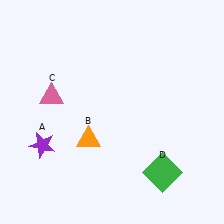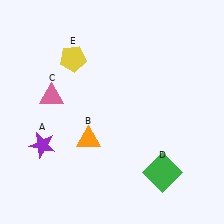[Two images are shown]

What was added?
A yellow pentagon (E) was added in Image 2.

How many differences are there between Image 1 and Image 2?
There is 1 difference between the two images.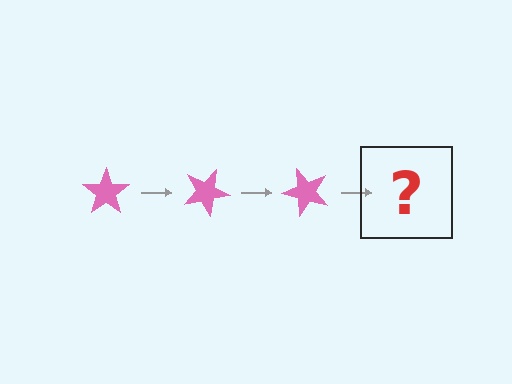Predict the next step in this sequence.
The next step is a pink star rotated 75 degrees.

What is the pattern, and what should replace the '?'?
The pattern is that the star rotates 25 degrees each step. The '?' should be a pink star rotated 75 degrees.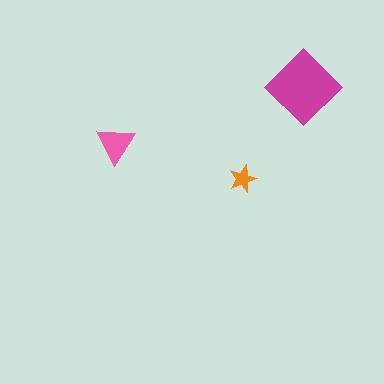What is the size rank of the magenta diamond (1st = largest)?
1st.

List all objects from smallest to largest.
The orange star, the pink triangle, the magenta diamond.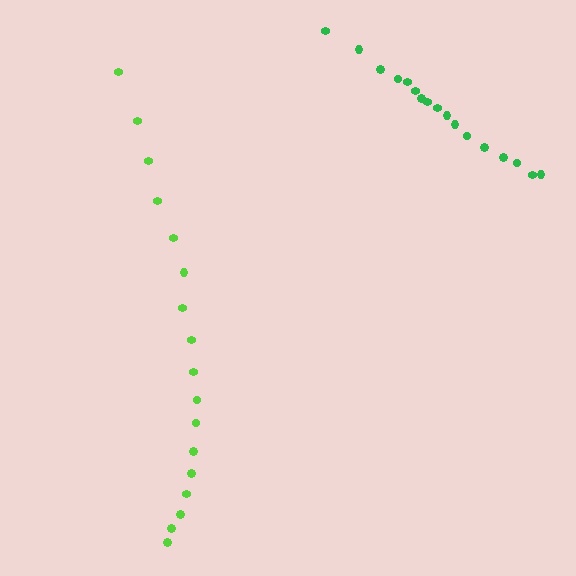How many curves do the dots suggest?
There are 2 distinct paths.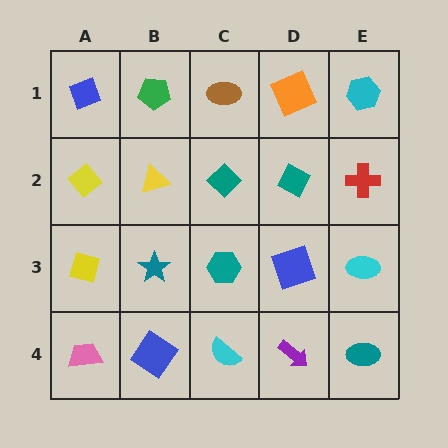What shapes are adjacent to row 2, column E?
A cyan hexagon (row 1, column E), a cyan ellipse (row 3, column E), a teal diamond (row 2, column D).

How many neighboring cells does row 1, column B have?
3.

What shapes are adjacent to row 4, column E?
A cyan ellipse (row 3, column E), a purple arrow (row 4, column D).